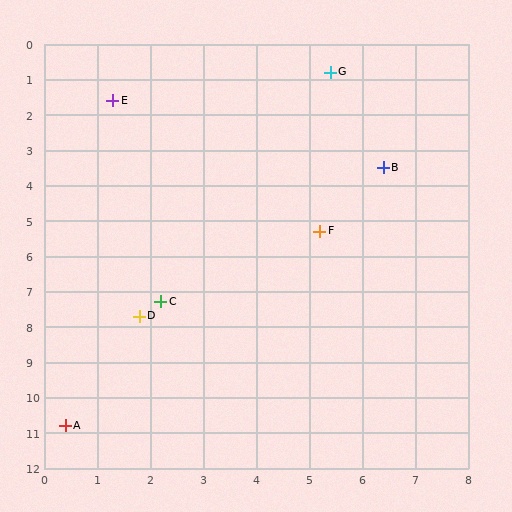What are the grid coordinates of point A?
Point A is at approximately (0.4, 10.8).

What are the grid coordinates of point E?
Point E is at approximately (1.3, 1.6).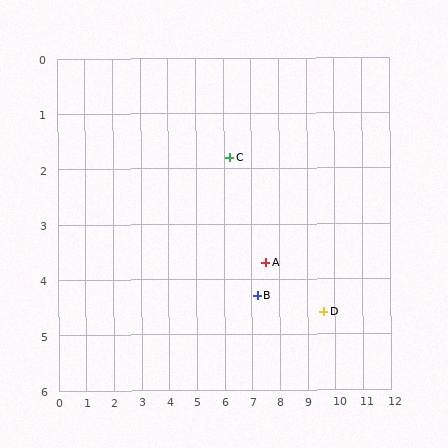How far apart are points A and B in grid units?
Points A and B are about 0.7 grid units apart.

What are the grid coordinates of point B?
Point B is at approximately (7.2, 4.3).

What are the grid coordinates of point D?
Point D is at approximately (9.6, 4.6).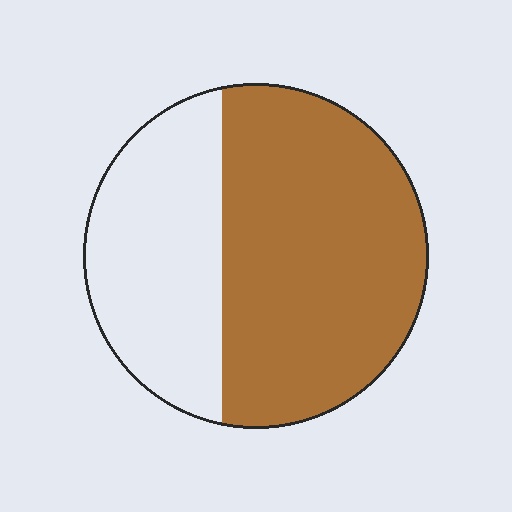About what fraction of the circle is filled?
About five eighths (5/8).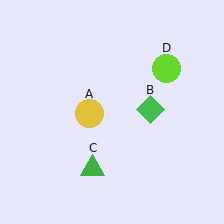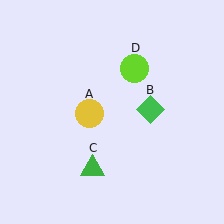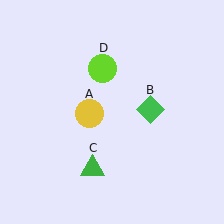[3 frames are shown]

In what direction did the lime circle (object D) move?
The lime circle (object D) moved left.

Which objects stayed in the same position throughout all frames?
Yellow circle (object A) and green diamond (object B) and green triangle (object C) remained stationary.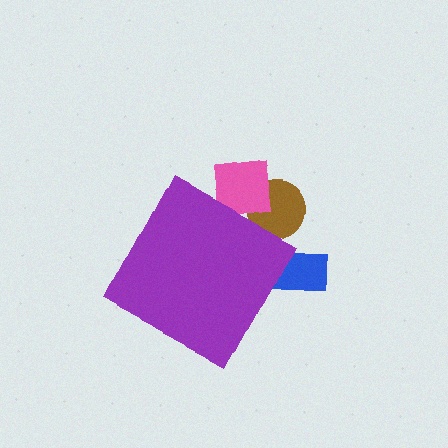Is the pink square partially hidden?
Yes, the pink square is partially hidden behind the purple diamond.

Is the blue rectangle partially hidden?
Yes, the blue rectangle is partially hidden behind the purple diamond.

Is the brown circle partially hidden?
Yes, the brown circle is partially hidden behind the purple diamond.